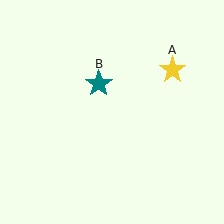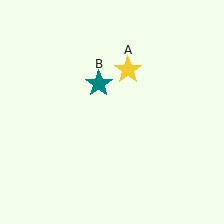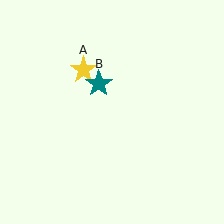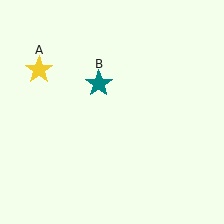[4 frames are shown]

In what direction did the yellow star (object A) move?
The yellow star (object A) moved left.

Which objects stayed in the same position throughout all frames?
Teal star (object B) remained stationary.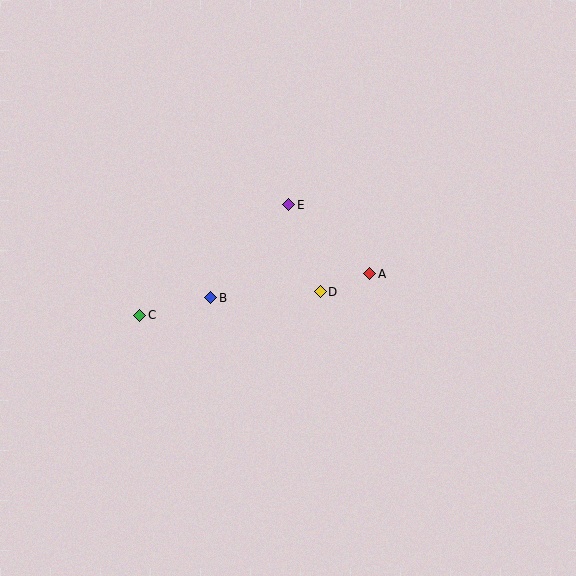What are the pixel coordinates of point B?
Point B is at (211, 298).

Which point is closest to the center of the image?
Point D at (320, 292) is closest to the center.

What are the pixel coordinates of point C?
Point C is at (140, 315).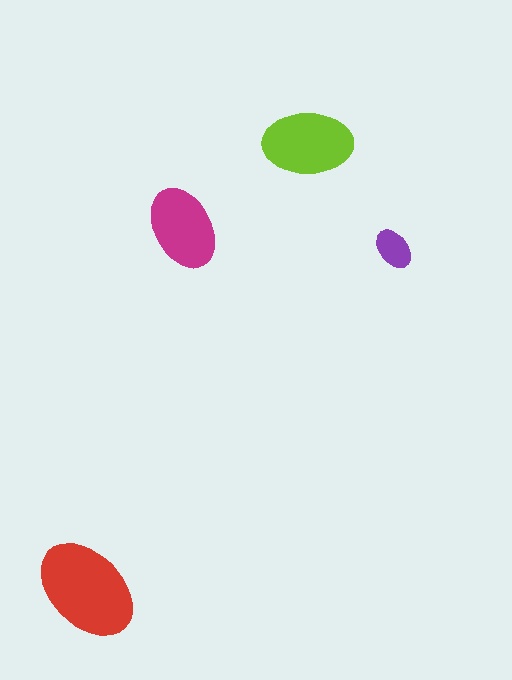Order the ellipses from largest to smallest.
the red one, the lime one, the magenta one, the purple one.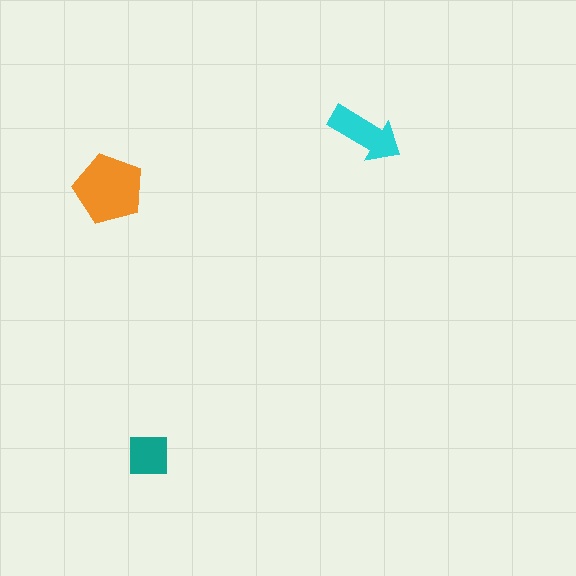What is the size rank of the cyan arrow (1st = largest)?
2nd.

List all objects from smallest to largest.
The teal square, the cyan arrow, the orange pentagon.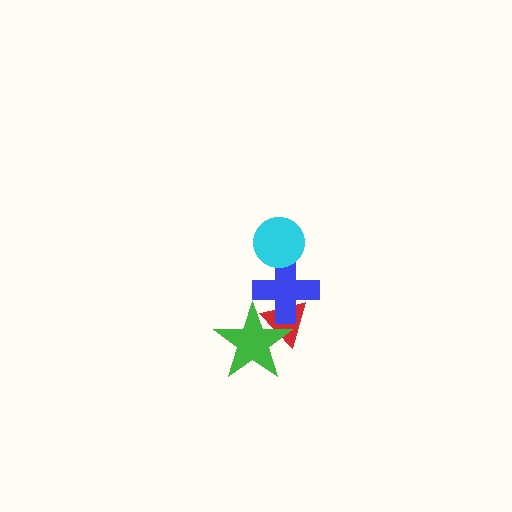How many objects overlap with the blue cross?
3 objects overlap with the blue cross.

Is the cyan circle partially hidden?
No, no other shape covers it.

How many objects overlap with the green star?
2 objects overlap with the green star.